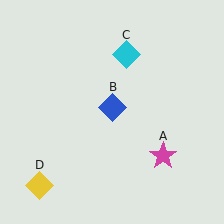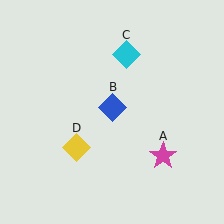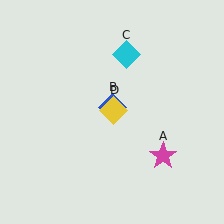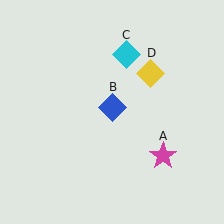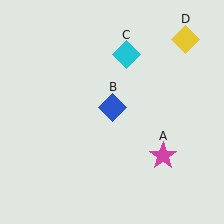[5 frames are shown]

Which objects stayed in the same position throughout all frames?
Magenta star (object A) and blue diamond (object B) and cyan diamond (object C) remained stationary.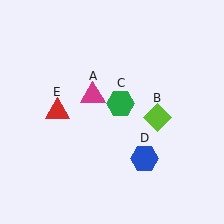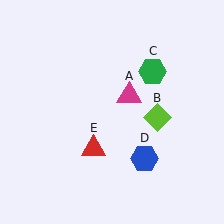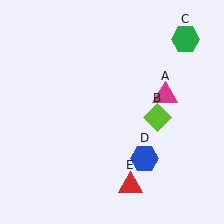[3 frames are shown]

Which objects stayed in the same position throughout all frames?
Lime diamond (object B) and blue hexagon (object D) remained stationary.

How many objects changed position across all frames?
3 objects changed position: magenta triangle (object A), green hexagon (object C), red triangle (object E).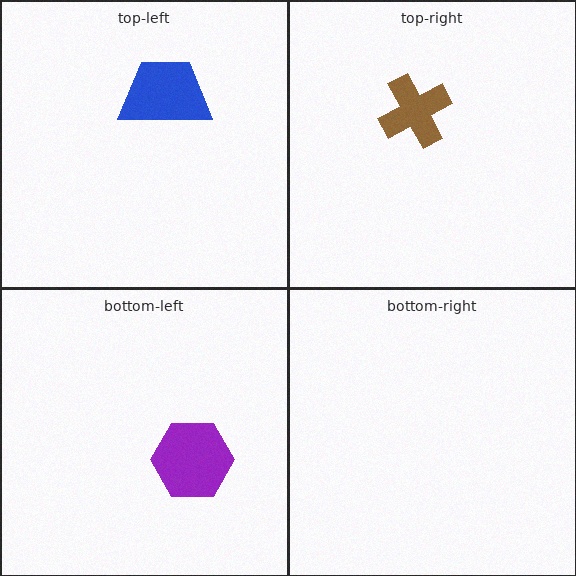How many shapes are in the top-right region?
1.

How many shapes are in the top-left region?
1.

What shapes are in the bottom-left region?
The purple hexagon.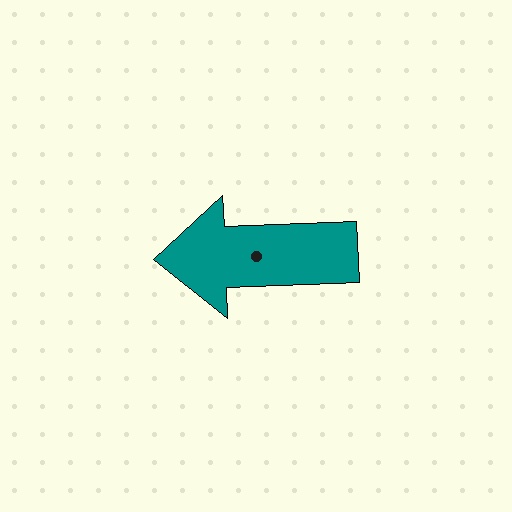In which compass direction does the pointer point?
West.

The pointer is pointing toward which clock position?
Roughly 9 o'clock.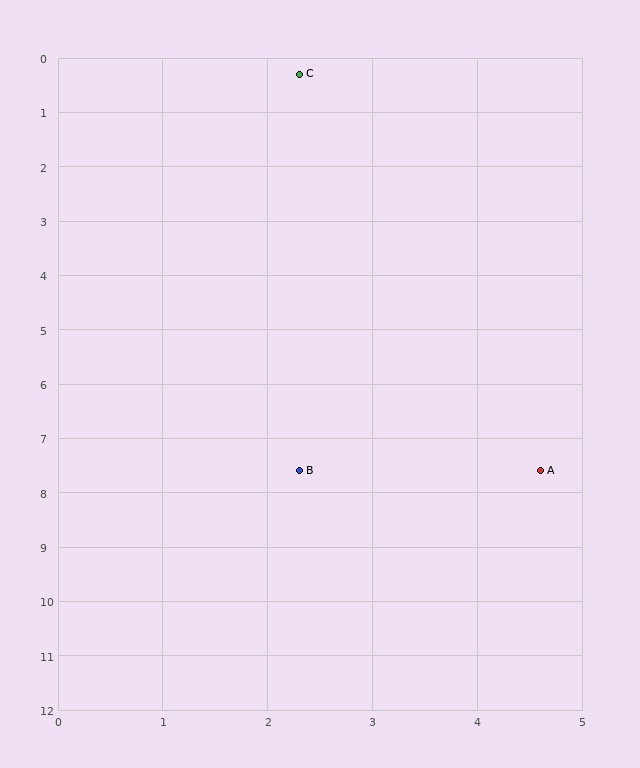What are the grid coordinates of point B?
Point B is at approximately (2.3, 7.6).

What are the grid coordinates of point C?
Point C is at approximately (2.3, 0.3).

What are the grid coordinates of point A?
Point A is at approximately (4.6, 7.6).